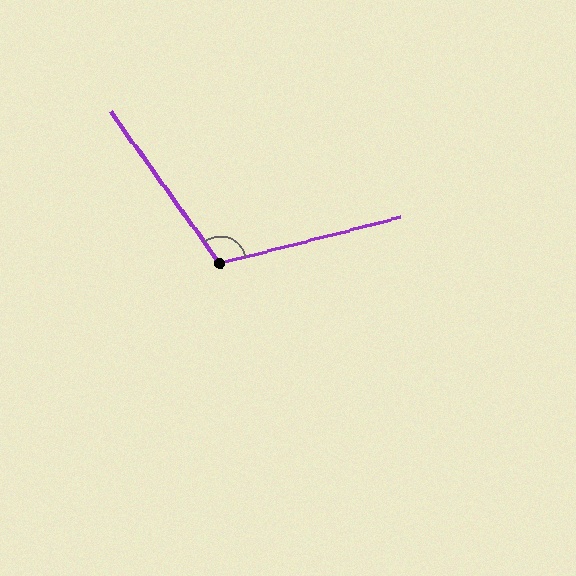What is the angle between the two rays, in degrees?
Approximately 111 degrees.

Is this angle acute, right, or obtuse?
It is obtuse.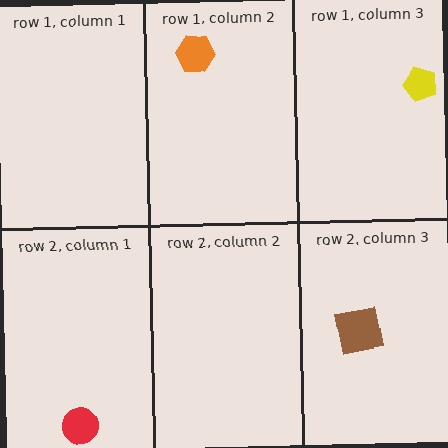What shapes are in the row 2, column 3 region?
The brown square.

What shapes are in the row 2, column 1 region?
The red circle.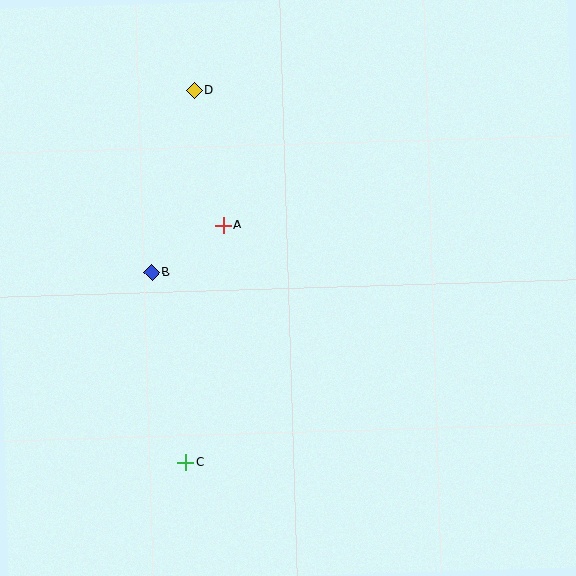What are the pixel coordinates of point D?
Point D is at (194, 90).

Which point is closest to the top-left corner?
Point D is closest to the top-left corner.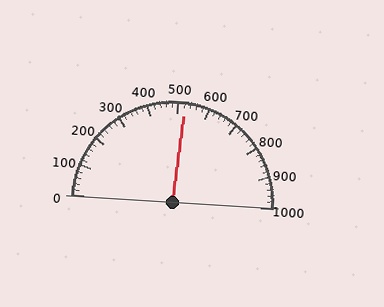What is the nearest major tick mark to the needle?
The nearest major tick mark is 500.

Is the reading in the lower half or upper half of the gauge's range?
The reading is in the upper half of the range (0 to 1000).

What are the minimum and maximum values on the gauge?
The gauge ranges from 0 to 1000.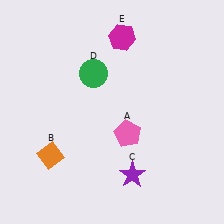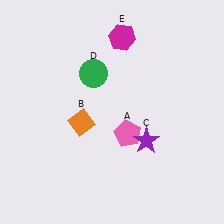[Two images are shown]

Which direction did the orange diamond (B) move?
The orange diamond (B) moved up.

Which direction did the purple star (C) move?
The purple star (C) moved up.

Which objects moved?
The objects that moved are: the orange diamond (B), the purple star (C).